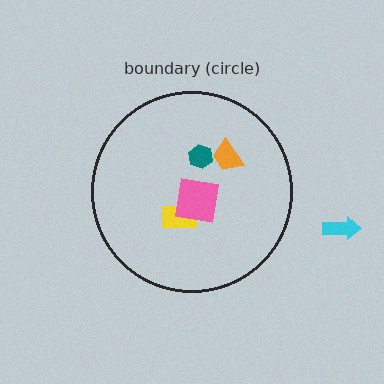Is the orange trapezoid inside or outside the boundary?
Inside.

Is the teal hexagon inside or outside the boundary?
Inside.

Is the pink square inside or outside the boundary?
Inside.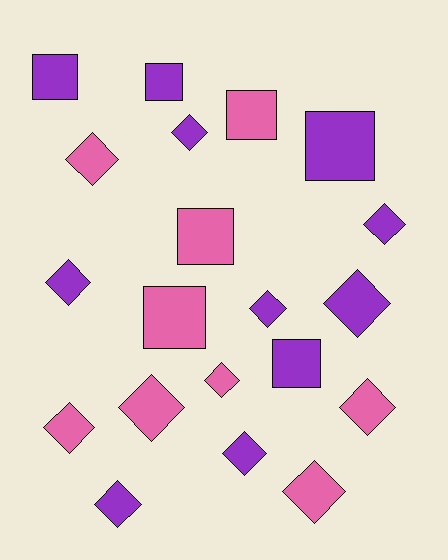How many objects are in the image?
There are 20 objects.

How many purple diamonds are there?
There are 7 purple diamonds.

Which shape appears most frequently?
Diamond, with 13 objects.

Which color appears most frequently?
Purple, with 11 objects.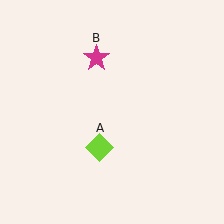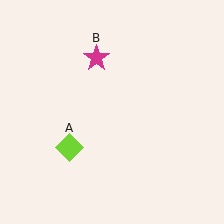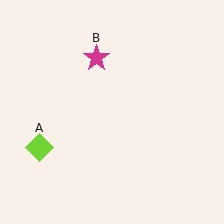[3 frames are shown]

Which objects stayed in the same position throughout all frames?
Magenta star (object B) remained stationary.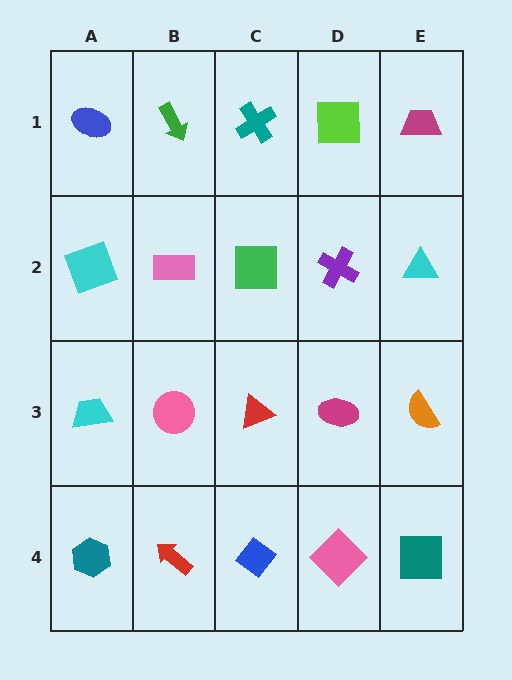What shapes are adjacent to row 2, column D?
A lime square (row 1, column D), a magenta ellipse (row 3, column D), a green square (row 2, column C), a cyan triangle (row 2, column E).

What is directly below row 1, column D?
A purple cross.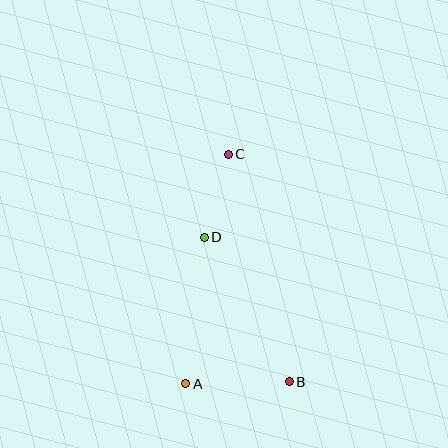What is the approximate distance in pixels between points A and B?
The distance between A and B is approximately 104 pixels.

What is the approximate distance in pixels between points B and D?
The distance between B and D is approximately 168 pixels.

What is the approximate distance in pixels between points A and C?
The distance between A and C is approximately 233 pixels.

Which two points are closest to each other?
Points C and D are closest to each other.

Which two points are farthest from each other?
Points B and C are farthest from each other.